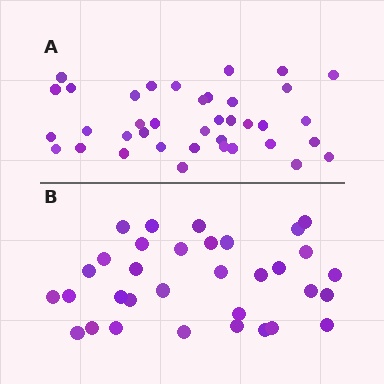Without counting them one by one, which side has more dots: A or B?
Region A (the top region) has more dots.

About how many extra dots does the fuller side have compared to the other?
Region A has about 5 more dots than region B.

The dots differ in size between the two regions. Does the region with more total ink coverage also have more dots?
No. Region B has more total ink coverage because its dots are larger, but region A actually contains more individual dots. Total area can be misleading — the number of items is what matters here.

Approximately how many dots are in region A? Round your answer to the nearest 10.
About 40 dots. (The exact count is 38, which rounds to 40.)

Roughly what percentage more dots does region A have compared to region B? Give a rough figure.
About 15% more.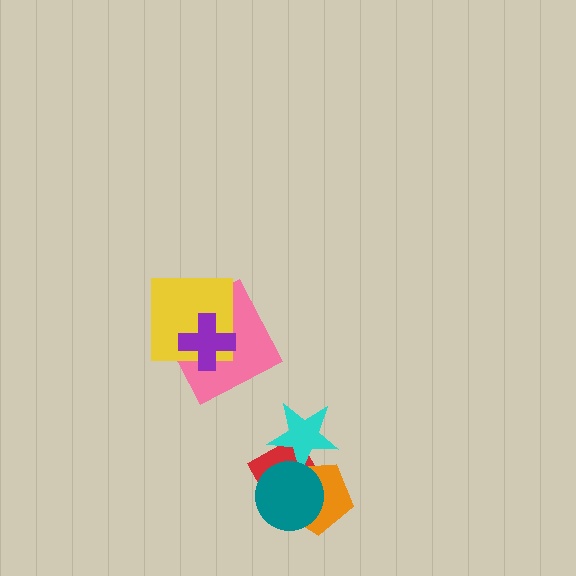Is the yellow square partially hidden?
Yes, it is partially covered by another shape.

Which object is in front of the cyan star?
The teal circle is in front of the cyan star.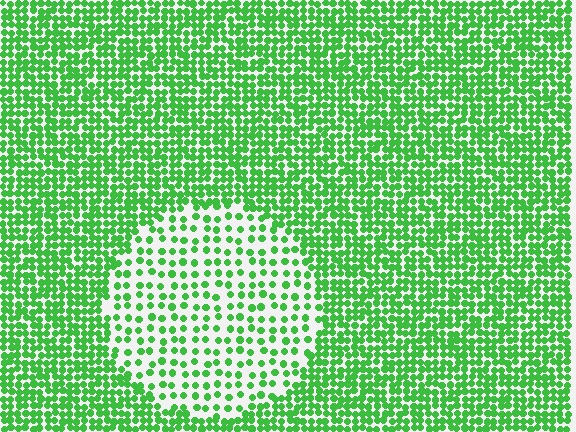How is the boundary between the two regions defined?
The boundary is defined by a change in element density (approximately 2.3x ratio). All elements are the same color, size, and shape.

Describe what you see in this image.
The image contains small green elements arranged at two different densities. A circle-shaped region is visible where the elements are less densely packed than the surrounding area.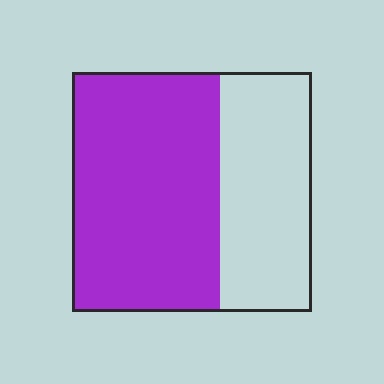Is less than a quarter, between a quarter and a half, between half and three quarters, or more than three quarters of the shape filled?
Between half and three quarters.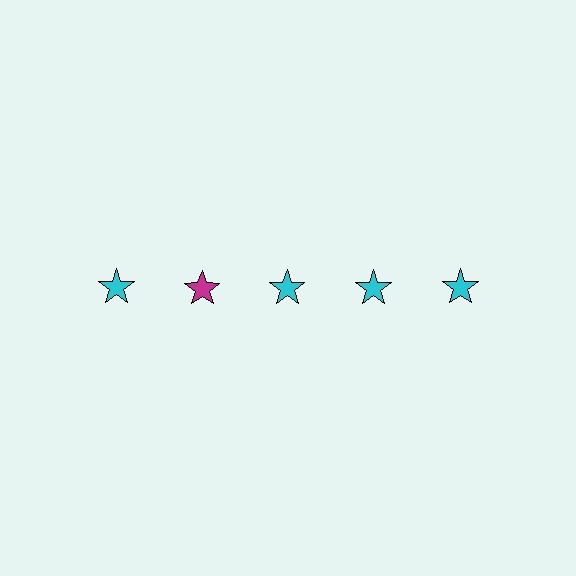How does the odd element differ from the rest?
It has a different color: magenta instead of cyan.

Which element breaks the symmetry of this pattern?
The magenta star in the top row, second from left column breaks the symmetry. All other shapes are cyan stars.